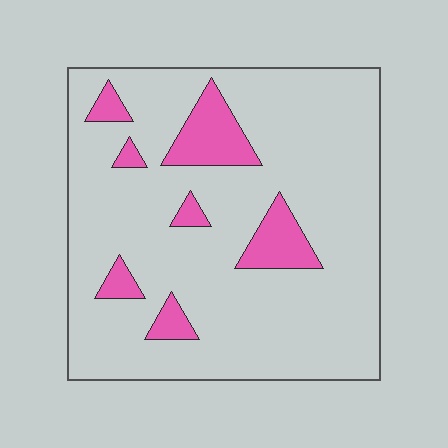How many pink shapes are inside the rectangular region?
7.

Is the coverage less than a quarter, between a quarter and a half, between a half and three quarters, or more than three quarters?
Less than a quarter.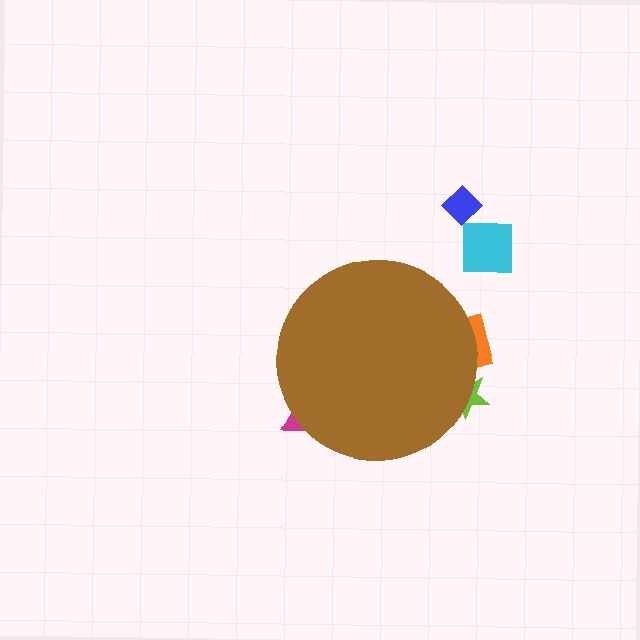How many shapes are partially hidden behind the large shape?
3 shapes are partially hidden.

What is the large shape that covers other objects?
A brown circle.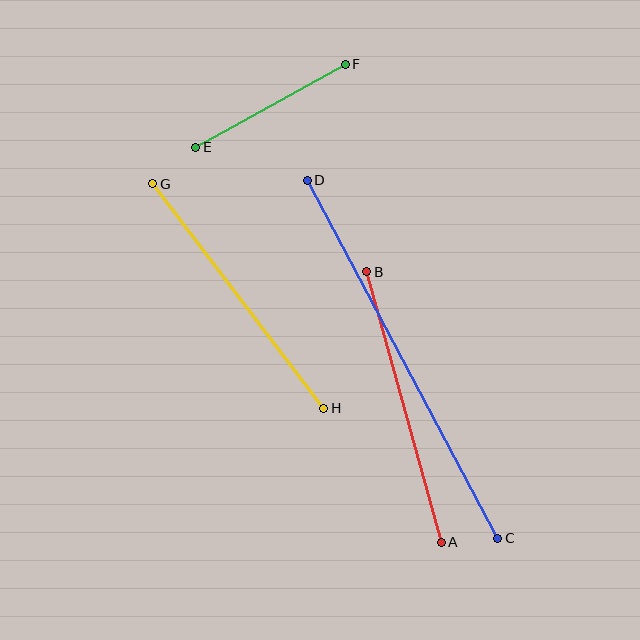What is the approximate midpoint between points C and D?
The midpoint is at approximately (403, 359) pixels.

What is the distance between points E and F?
The distance is approximately 171 pixels.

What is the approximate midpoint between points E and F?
The midpoint is at approximately (271, 106) pixels.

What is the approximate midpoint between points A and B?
The midpoint is at approximately (404, 407) pixels.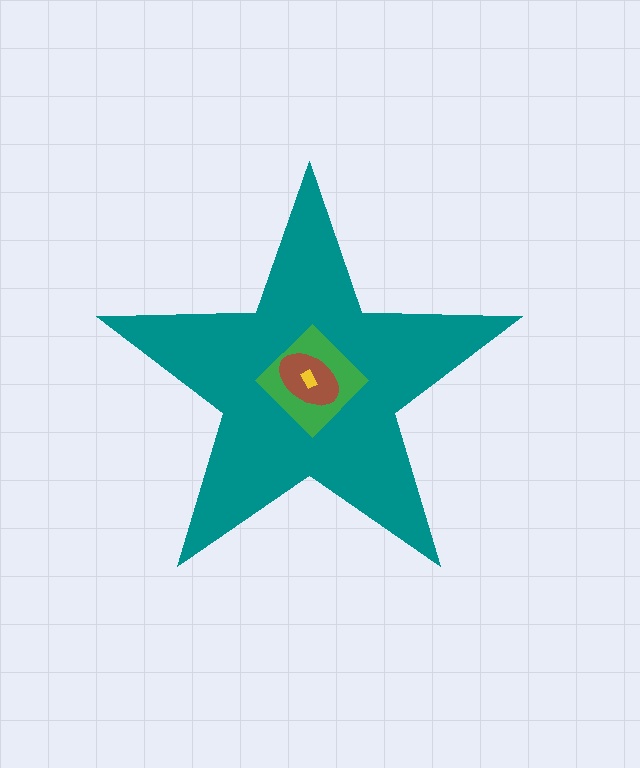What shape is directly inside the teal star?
The green diamond.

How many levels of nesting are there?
4.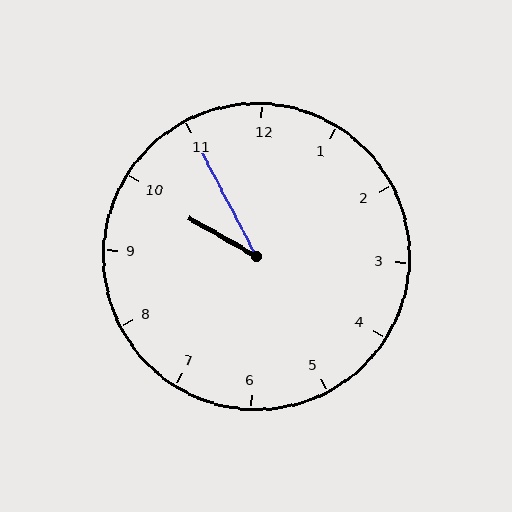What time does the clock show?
9:55.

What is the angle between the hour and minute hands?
Approximately 32 degrees.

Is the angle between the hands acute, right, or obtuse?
It is acute.